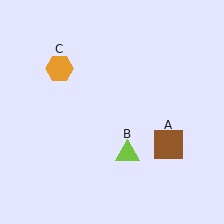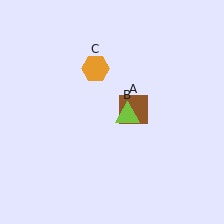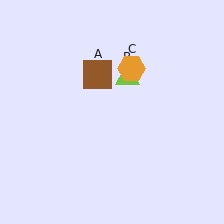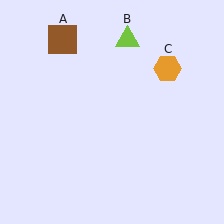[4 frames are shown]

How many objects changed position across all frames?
3 objects changed position: brown square (object A), lime triangle (object B), orange hexagon (object C).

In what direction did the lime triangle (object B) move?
The lime triangle (object B) moved up.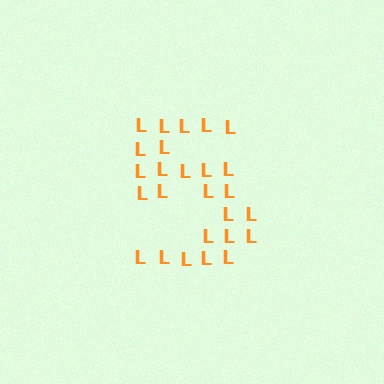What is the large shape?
The large shape is the digit 5.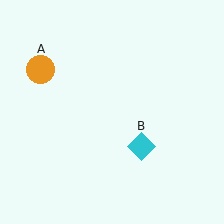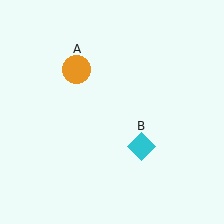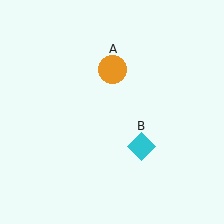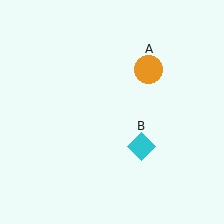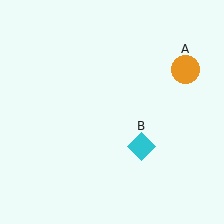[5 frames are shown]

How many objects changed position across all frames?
1 object changed position: orange circle (object A).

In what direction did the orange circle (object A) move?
The orange circle (object A) moved right.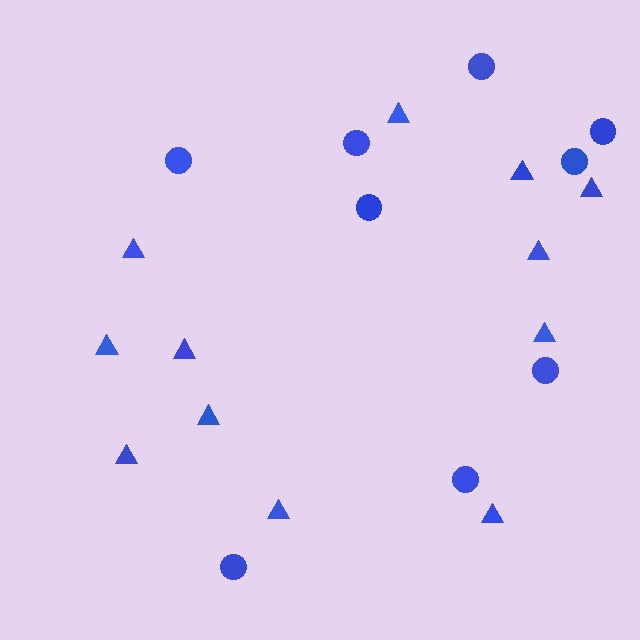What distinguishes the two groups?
There are 2 groups: one group of triangles (12) and one group of circles (9).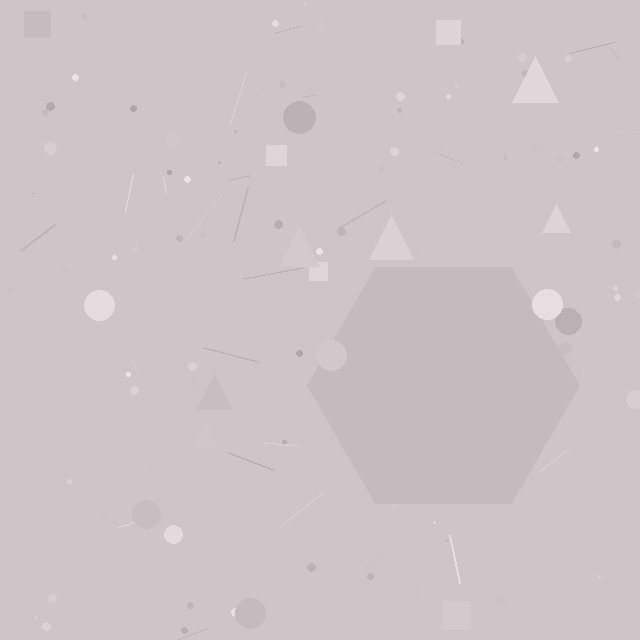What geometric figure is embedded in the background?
A hexagon is embedded in the background.